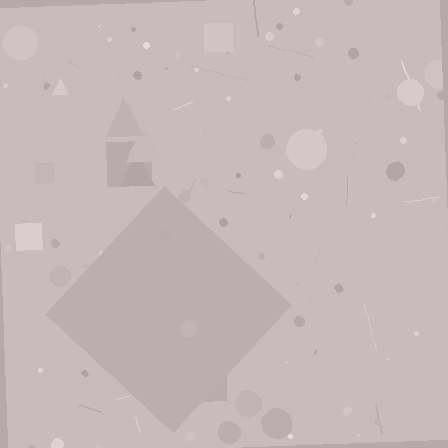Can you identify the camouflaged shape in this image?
The camouflaged shape is a diamond.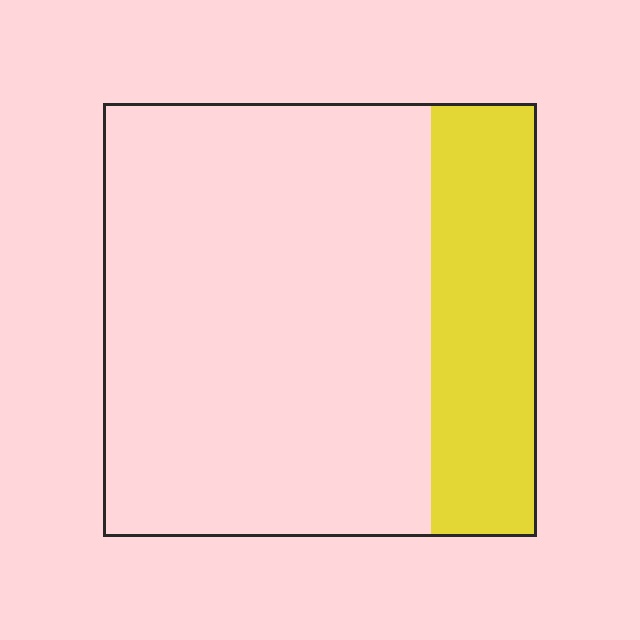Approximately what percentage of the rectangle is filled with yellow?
Approximately 25%.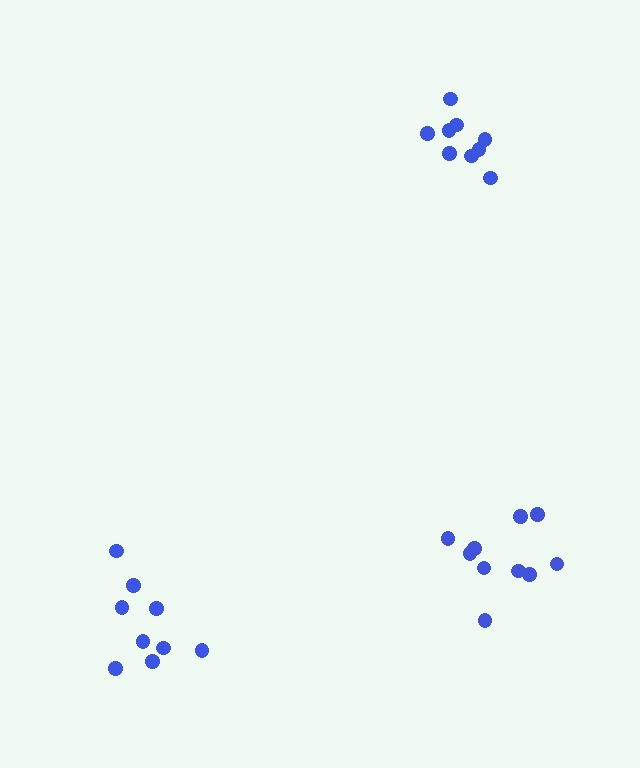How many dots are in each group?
Group 1: 9 dots, Group 2: 9 dots, Group 3: 10 dots (28 total).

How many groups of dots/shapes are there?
There are 3 groups.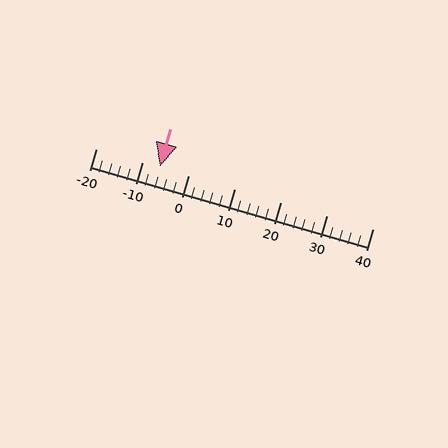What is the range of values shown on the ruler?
The ruler shows values from -20 to 40.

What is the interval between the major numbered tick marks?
The major tick marks are spaced 10 units apart.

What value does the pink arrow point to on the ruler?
The pink arrow points to approximately -6.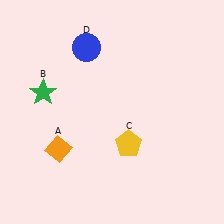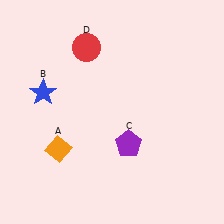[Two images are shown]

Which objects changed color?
B changed from green to blue. C changed from yellow to purple. D changed from blue to red.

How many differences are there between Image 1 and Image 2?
There are 3 differences between the two images.